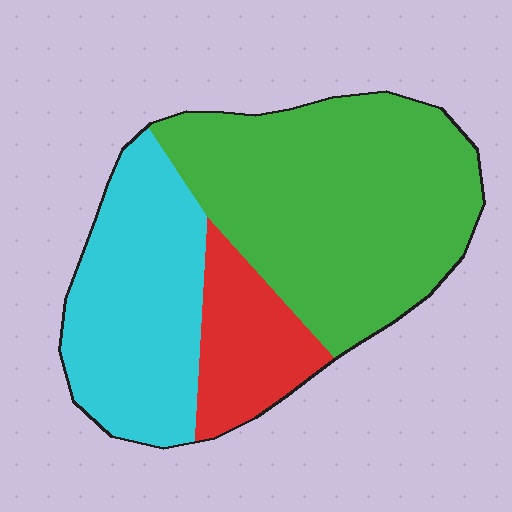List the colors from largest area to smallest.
From largest to smallest: green, cyan, red.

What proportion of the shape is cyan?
Cyan takes up about one third (1/3) of the shape.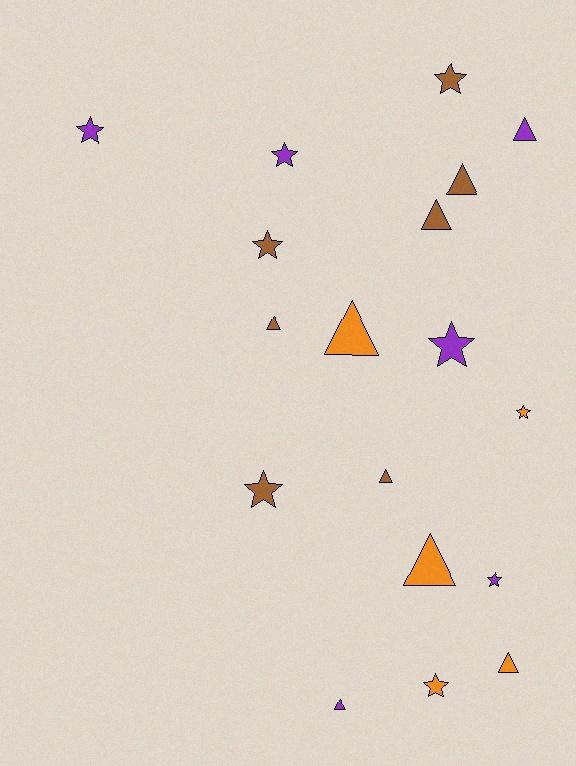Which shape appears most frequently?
Star, with 9 objects.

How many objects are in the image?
There are 18 objects.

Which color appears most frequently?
Brown, with 7 objects.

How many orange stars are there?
There are 2 orange stars.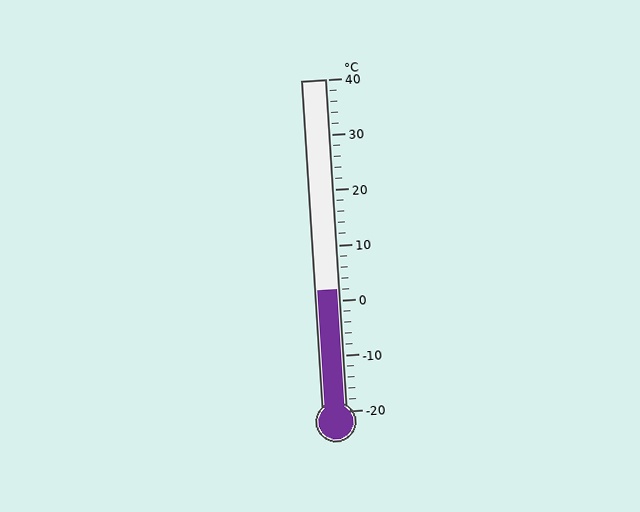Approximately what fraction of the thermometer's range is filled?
The thermometer is filled to approximately 35% of its range.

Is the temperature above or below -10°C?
The temperature is above -10°C.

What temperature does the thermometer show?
The thermometer shows approximately 2°C.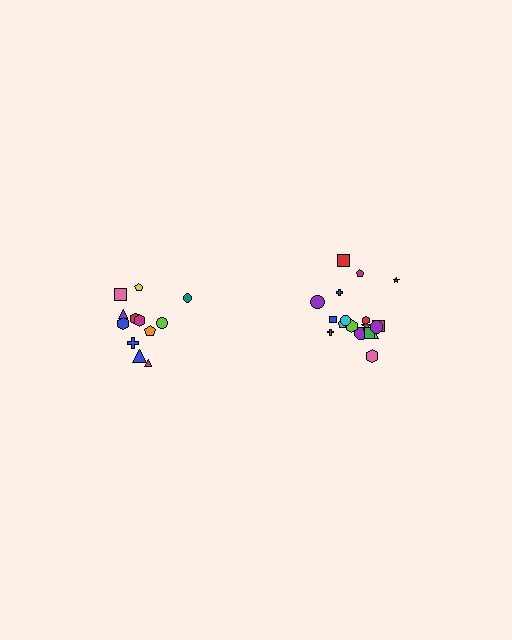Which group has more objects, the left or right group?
The right group.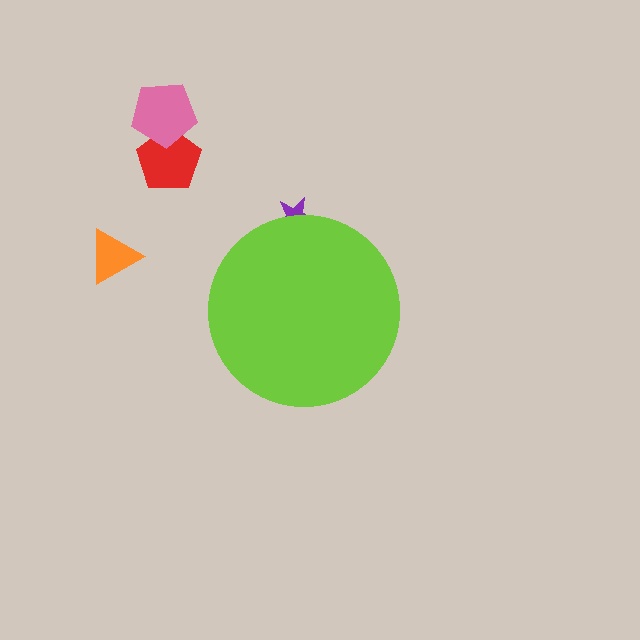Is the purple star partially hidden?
Yes, the purple star is partially hidden behind the lime circle.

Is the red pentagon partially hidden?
No, the red pentagon is fully visible.